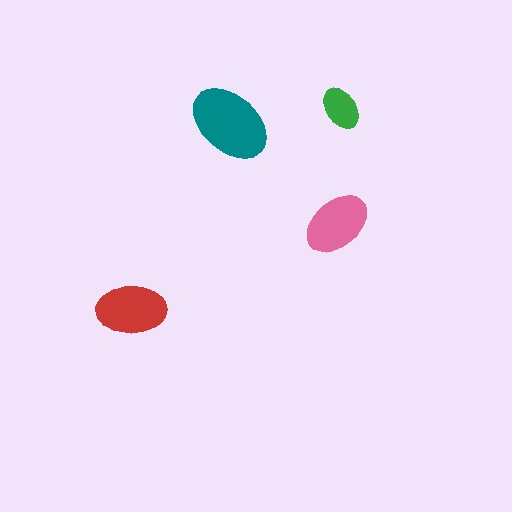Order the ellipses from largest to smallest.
the teal one, the red one, the pink one, the green one.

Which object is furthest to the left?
The red ellipse is leftmost.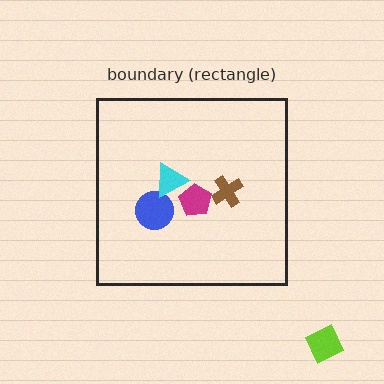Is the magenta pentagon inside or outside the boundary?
Inside.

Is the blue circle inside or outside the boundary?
Inside.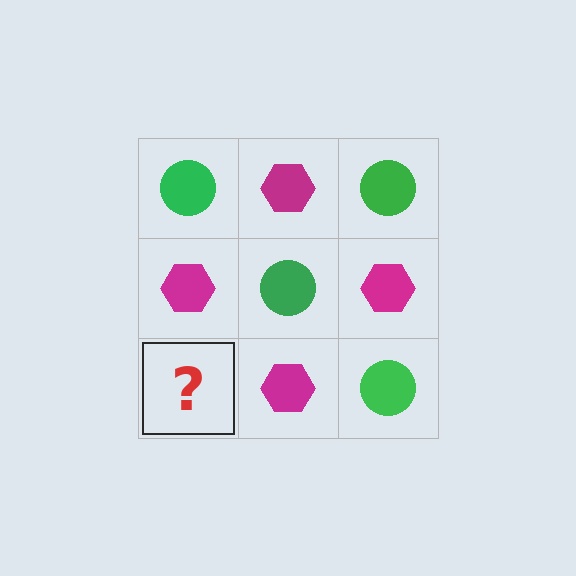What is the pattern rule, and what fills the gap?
The rule is that it alternates green circle and magenta hexagon in a checkerboard pattern. The gap should be filled with a green circle.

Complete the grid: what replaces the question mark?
The question mark should be replaced with a green circle.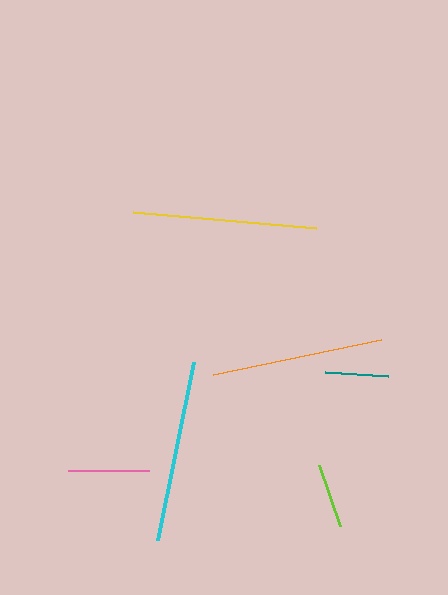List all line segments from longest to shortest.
From longest to shortest: yellow, cyan, orange, pink, lime, teal.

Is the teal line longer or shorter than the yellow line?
The yellow line is longer than the teal line.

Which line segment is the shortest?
The teal line is the shortest at approximately 63 pixels.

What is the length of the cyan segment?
The cyan segment is approximately 181 pixels long.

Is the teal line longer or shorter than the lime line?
The lime line is longer than the teal line.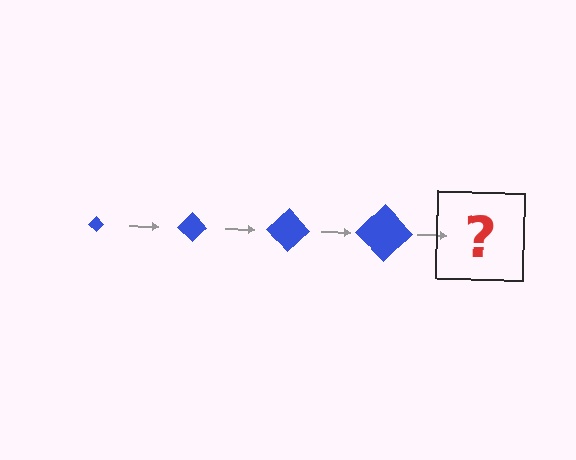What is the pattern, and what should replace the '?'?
The pattern is that the diamond gets progressively larger each step. The '?' should be a blue diamond, larger than the previous one.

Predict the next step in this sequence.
The next step is a blue diamond, larger than the previous one.